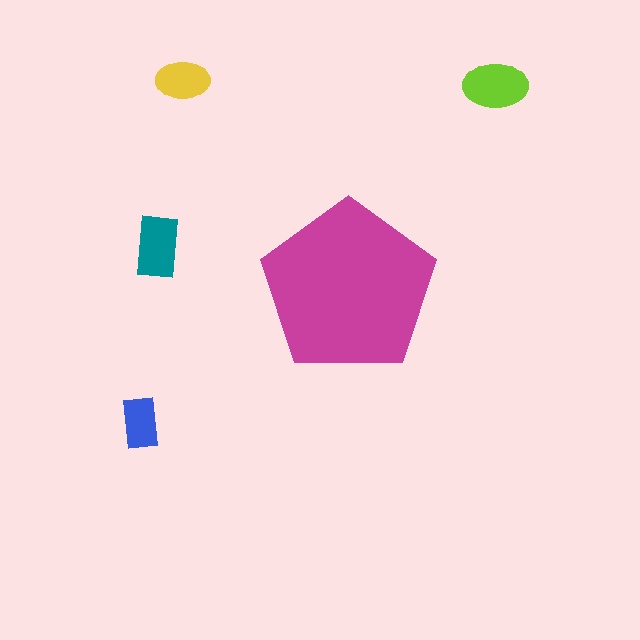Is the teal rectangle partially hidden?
No, the teal rectangle is fully visible.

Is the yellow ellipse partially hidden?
No, the yellow ellipse is fully visible.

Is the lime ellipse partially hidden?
No, the lime ellipse is fully visible.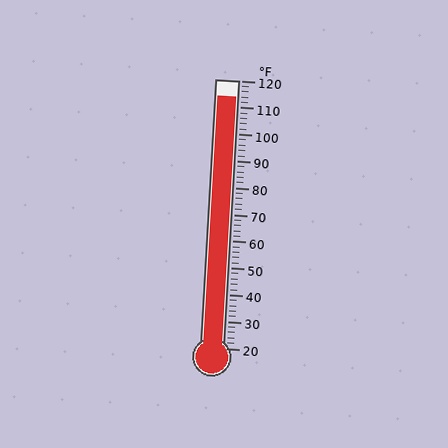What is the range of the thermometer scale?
The thermometer scale ranges from 20°F to 120°F.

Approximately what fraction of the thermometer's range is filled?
The thermometer is filled to approximately 95% of its range.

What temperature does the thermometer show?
The thermometer shows approximately 114°F.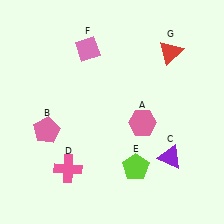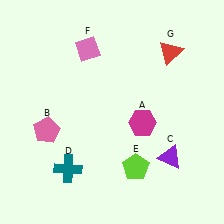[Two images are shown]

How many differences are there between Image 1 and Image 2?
There are 2 differences between the two images.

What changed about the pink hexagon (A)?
In Image 1, A is pink. In Image 2, it changed to magenta.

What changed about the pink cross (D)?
In Image 1, D is pink. In Image 2, it changed to teal.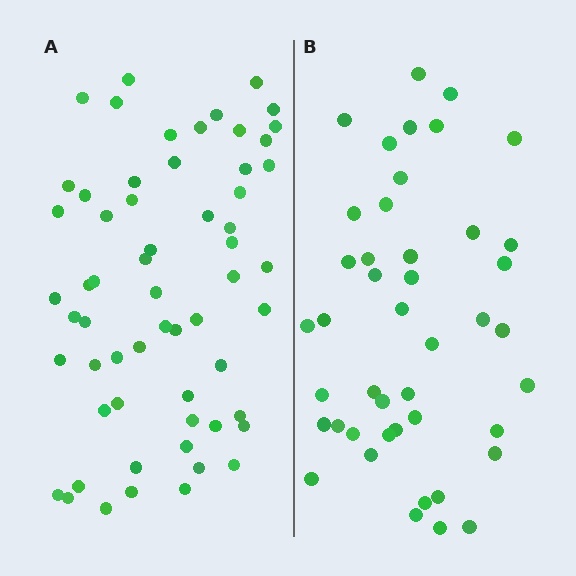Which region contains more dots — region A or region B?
Region A (the left region) has more dots.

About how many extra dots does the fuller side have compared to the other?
Region A has approximately 15 more dots than region B.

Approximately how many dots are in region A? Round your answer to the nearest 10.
About 60 dots.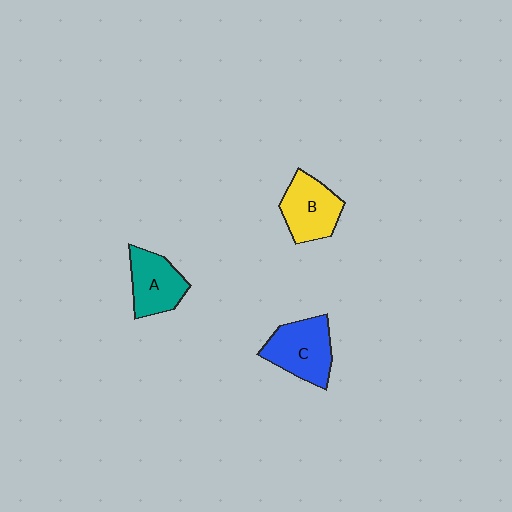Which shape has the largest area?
Shape C (blue).